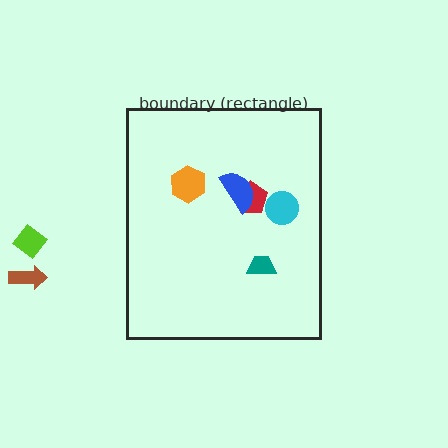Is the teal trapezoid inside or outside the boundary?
Inside.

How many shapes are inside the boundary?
5 inside, 2 outside.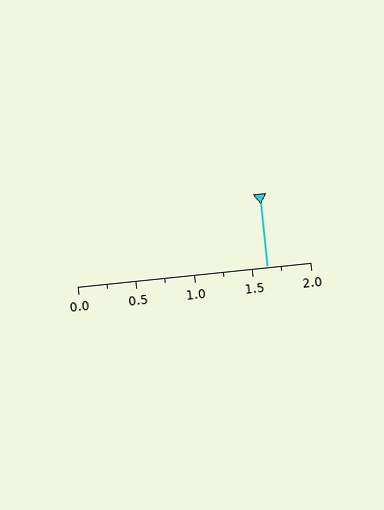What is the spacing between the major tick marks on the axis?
The major ticks are spaced 0.5 apart.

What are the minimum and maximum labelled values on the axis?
The axis runs from 0.0 to 2.0.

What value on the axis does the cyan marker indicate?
The marker indicates approximately 1.62.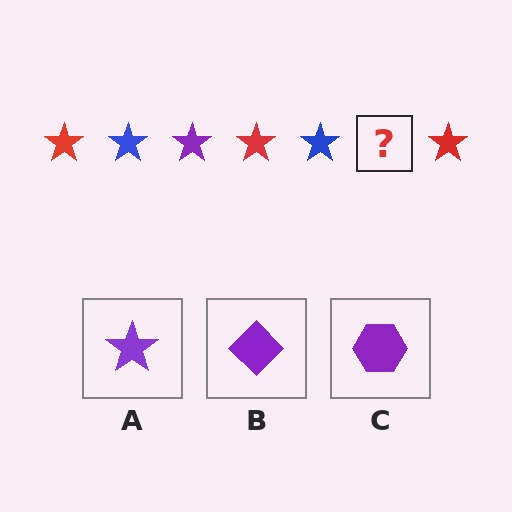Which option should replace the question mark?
Option A.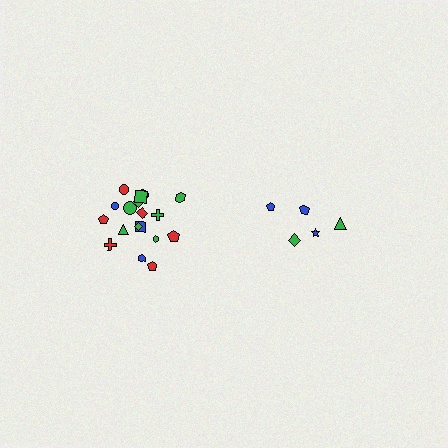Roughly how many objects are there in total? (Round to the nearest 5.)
Roughly 25 objects in total.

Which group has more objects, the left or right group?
The left group.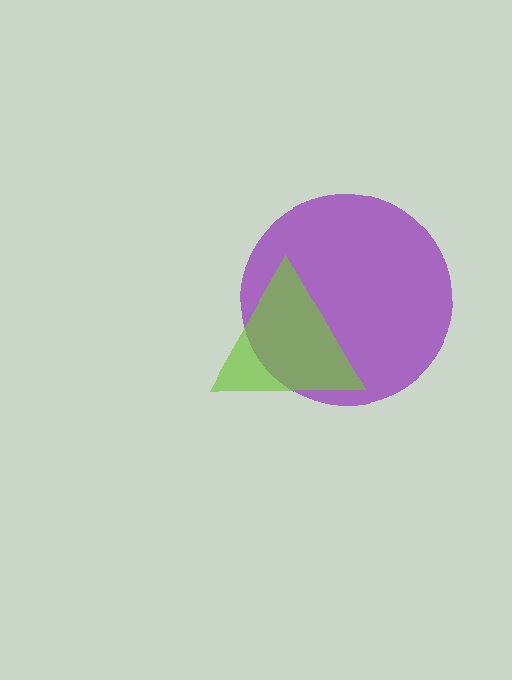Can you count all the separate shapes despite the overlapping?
Yes, there are 2 separate shapes.